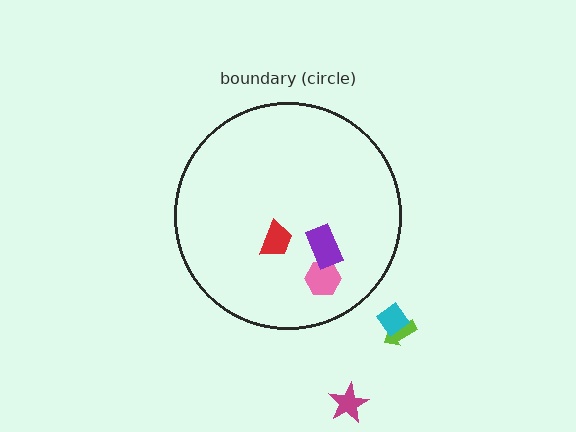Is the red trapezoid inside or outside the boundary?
Inside.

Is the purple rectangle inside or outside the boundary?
Inside.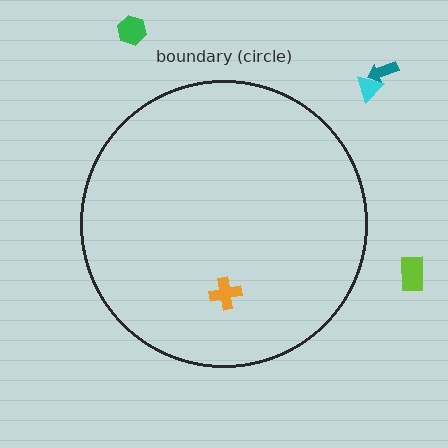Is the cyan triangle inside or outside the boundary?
Outside.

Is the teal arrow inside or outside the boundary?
Outside.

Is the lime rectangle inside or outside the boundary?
Outside.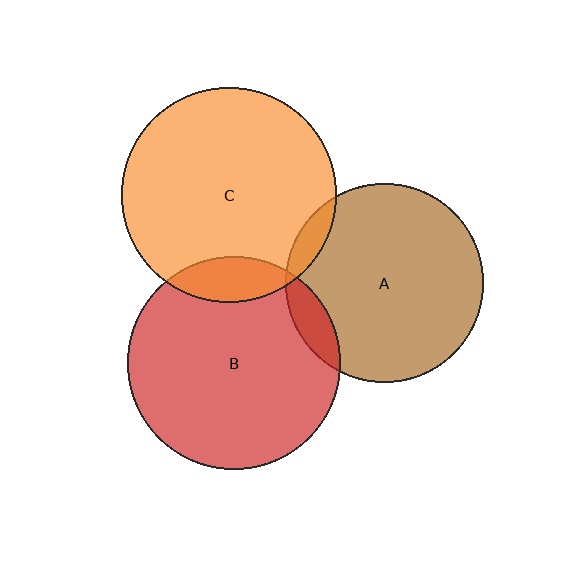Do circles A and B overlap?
Yes.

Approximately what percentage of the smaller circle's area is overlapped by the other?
Approximately 10%.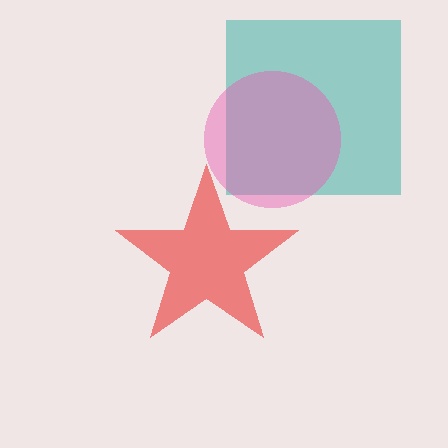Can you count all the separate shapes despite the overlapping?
Yes, there are 3 separate shapes.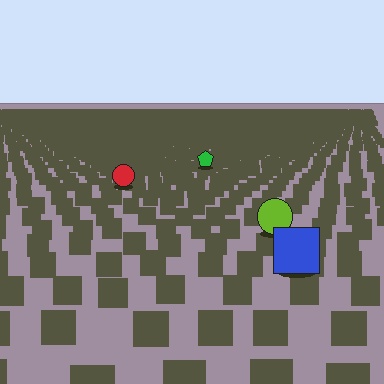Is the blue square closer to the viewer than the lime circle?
Yes. The blue square is closer — you can tell from the texture gradient: the ground texture is coarser near it.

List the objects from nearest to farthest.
From nearest to farthest: the blue square, the lime circle, the red circle, the green pentagon.